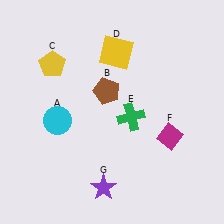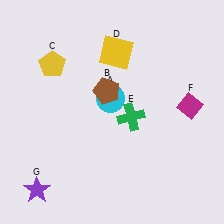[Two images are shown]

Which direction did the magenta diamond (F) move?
The magenta diamond (F) moved up.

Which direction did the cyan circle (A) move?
The cyan circle (A) moved right.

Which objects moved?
The objects that moved are: the cyan circle (A), the magenta diamond (F), the purple star (G).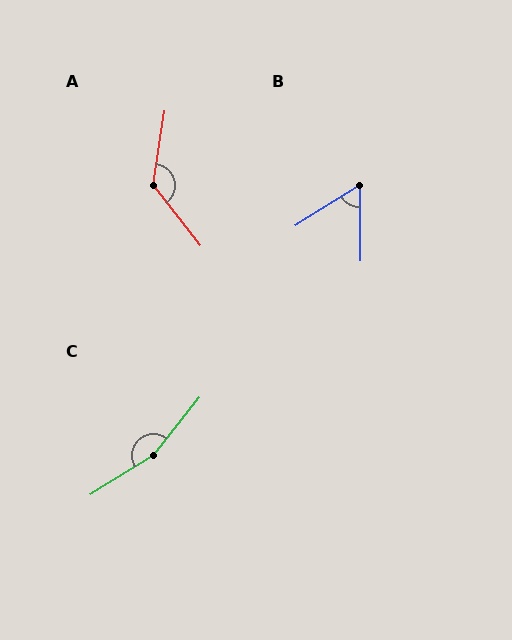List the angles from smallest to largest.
B (58°), A (133°), C (160°).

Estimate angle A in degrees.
Approximately 133 degrees.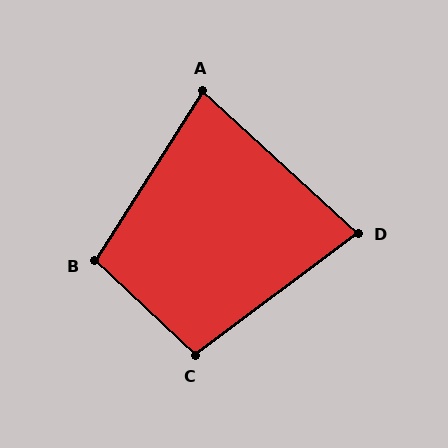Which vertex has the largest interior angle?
B, at approximately 101 degrees.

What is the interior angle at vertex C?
Approximately 100 degrees (obtuse).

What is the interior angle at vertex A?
Approximately 80 degrees (acute).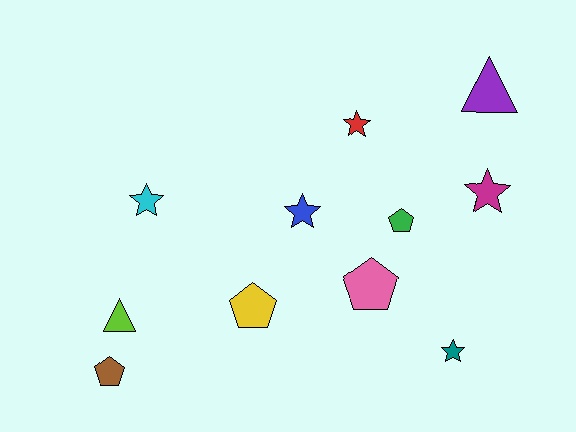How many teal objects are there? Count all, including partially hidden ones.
There is 1 teal object.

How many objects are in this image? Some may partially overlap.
There are 11 objects.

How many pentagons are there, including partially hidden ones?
There are 4 pentagons.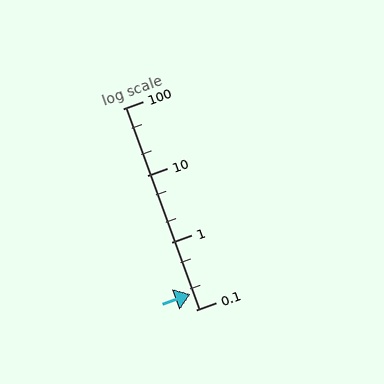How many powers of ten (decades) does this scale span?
The scale spans 3 decades, from 0.1 to 100.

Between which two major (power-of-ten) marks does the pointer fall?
The pointer is between 0.1 and 1.